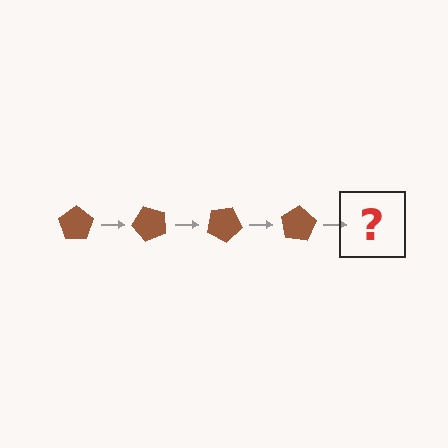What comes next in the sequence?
The next element should be a brown pentagon rotated 200 degrees.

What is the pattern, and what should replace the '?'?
The pattern is that the pentagon rotates 50 degrees each step. The '?' should be a brown pentagon rotated 200 degrees.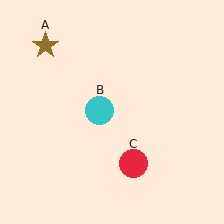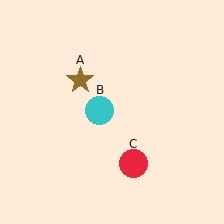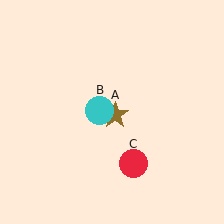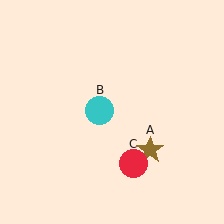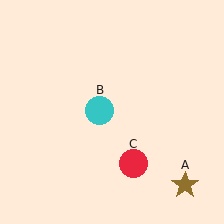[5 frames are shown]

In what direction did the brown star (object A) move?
The brown star (object A) moved down and to the right.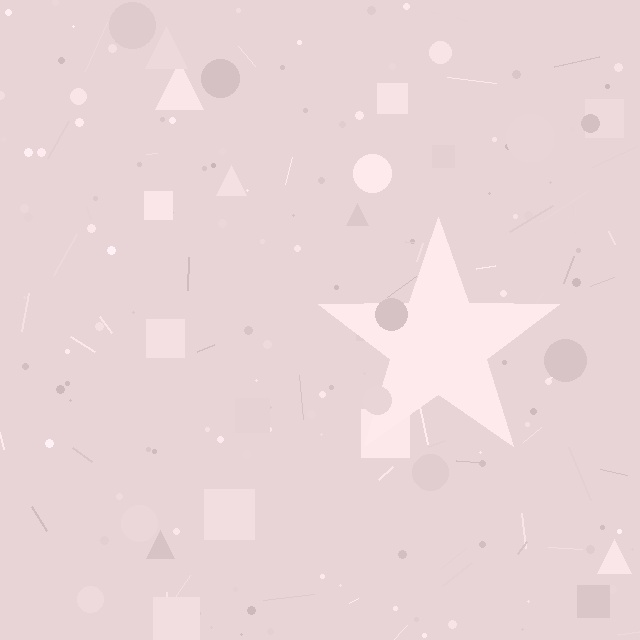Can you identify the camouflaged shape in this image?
The camouflaged shape is a star.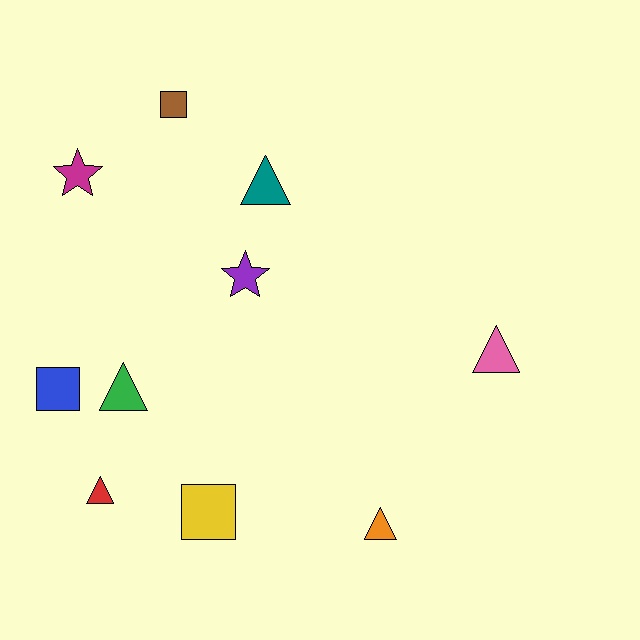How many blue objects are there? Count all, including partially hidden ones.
There is 1 blue object.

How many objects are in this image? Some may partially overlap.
There are 10 objects.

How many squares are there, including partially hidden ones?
There are 3 squares.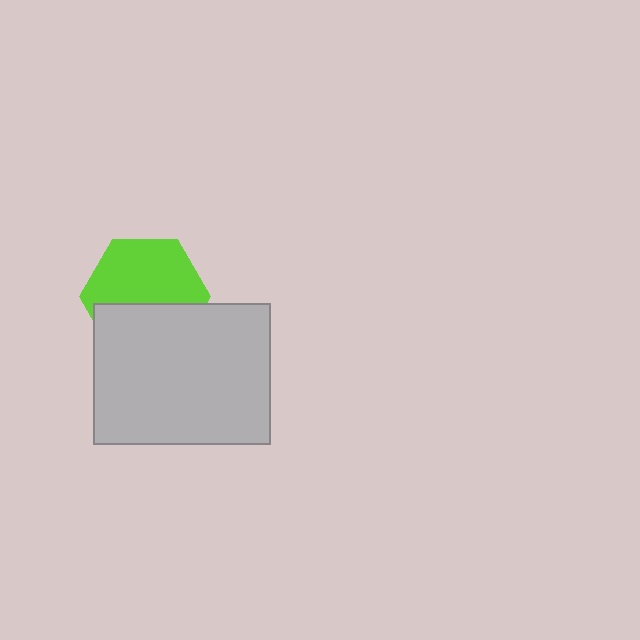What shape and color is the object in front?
The object in front is a light gray rectangle.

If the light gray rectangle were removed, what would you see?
You would see the complete lime hexagon.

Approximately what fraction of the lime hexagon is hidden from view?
Roughly 42% of the lime hexagon is hidden behind the light gray rectangle.